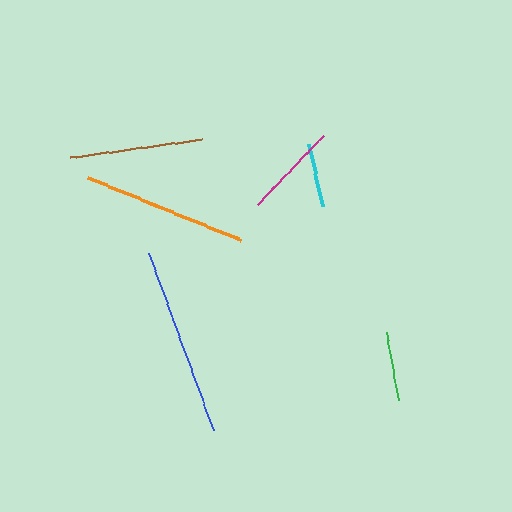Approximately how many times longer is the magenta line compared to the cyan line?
The magenta line is approximately 1.5 times the length of the cyan line.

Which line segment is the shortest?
The cyan line is the shortest at approximately 64 pixels.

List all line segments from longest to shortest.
From longest to shortest: blue, orange, brown, magenta, green, cyan.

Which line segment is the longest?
The blue line is the longest at approximately 189 pixels.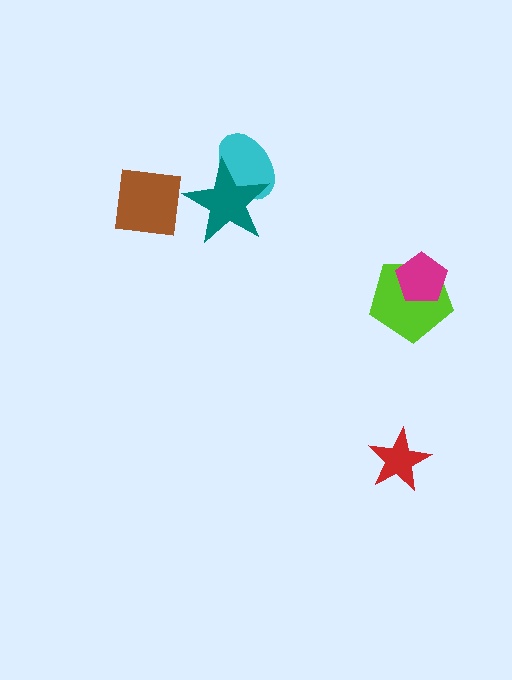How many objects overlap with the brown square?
0 objects overlap with the brown square.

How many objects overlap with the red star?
0 objects overlap with the red star.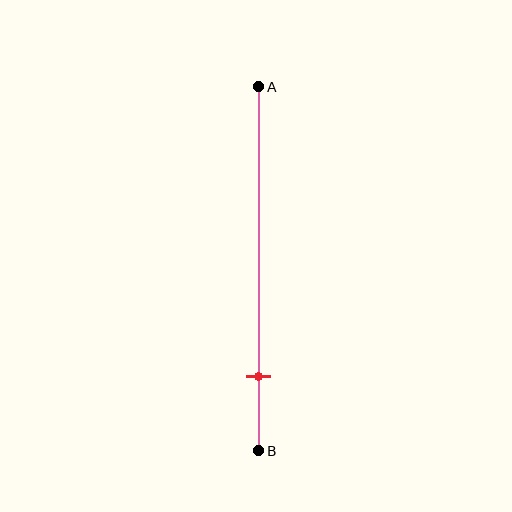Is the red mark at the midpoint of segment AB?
No, the mark is at about 80% from A, not at the 50% midpoint.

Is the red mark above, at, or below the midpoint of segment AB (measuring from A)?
The red mark is below the midpoint of segment AB.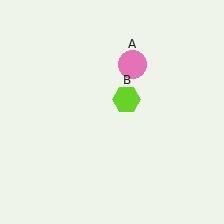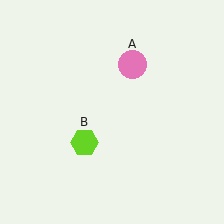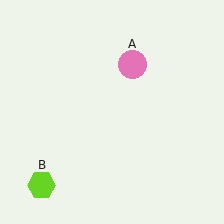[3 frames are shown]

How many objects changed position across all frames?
1 object changed position: lime hexagon (object B).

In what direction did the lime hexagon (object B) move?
The lime hexagon (object B) moved down and to the left.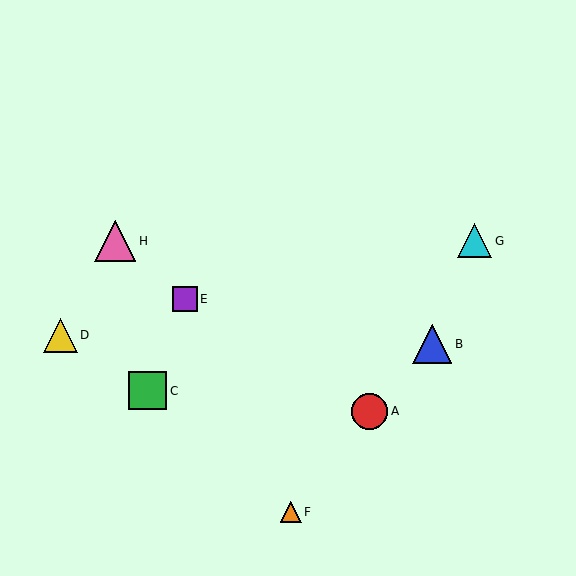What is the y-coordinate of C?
Object C is at y≈391.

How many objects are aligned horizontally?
2 objects (G, H) are aligned horizontally.